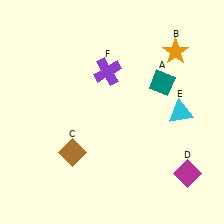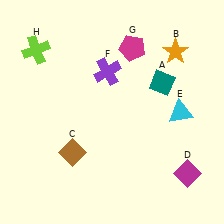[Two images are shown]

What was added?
A magenta pentagon (G), a lime cross (H) were added in Image 2.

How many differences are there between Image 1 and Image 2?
There are 2 differences between the two images.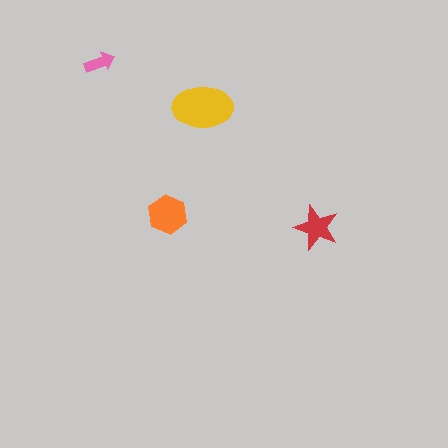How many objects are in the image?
There are 4 objects in the image.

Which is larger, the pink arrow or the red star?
The red star.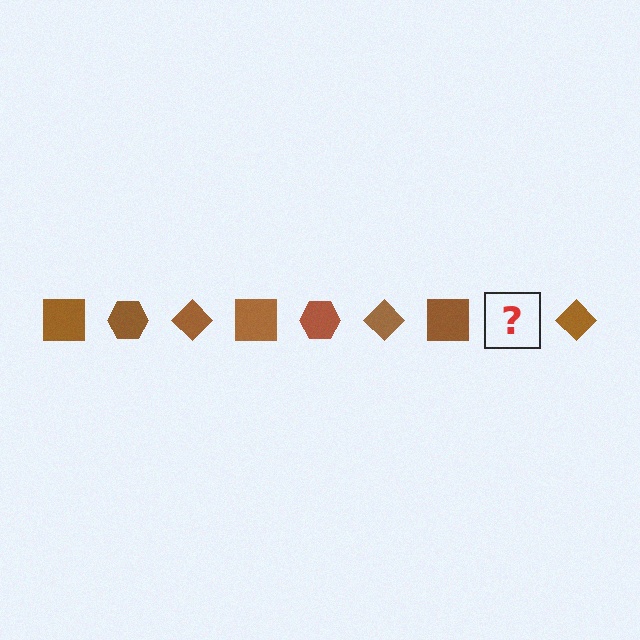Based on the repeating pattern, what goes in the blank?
The blank should be a brown hexagon.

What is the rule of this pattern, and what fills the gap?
The rule is that the pattern cycles through square, hexagon, diamond shapes in brown. The gap should be filled with a brown hexagon.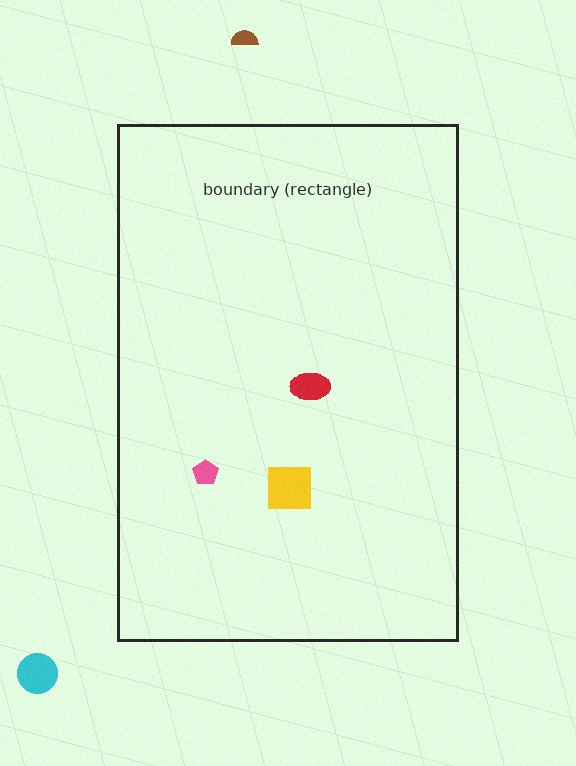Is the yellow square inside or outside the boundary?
Inside.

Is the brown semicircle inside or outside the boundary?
Outside.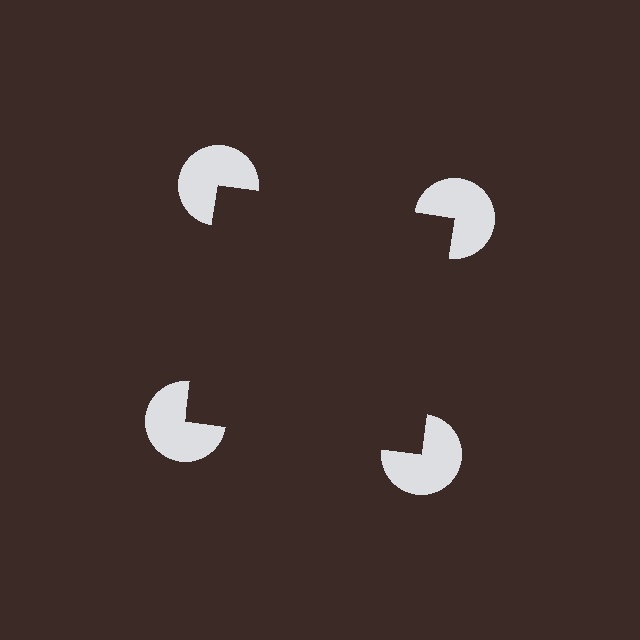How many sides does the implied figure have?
4 sides.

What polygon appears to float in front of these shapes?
An illusory square — its edges are inferred from the aligned wedge cuts in the pac-man discs, not physically drawn.